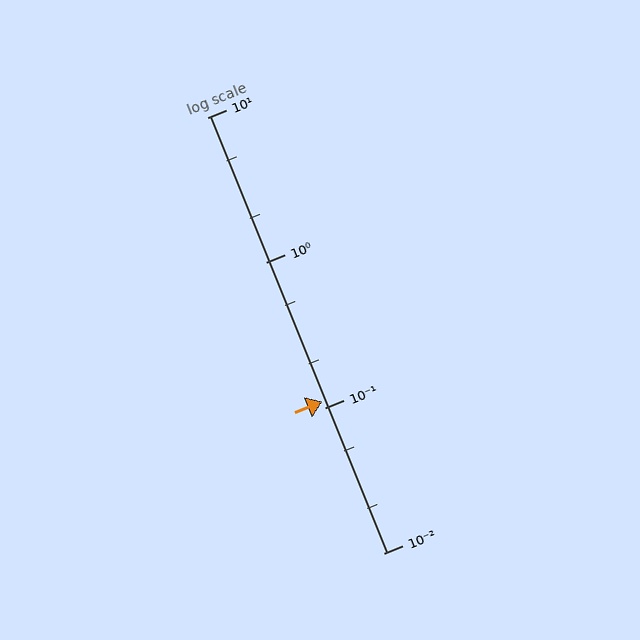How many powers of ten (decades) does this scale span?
The scale spans 3 decades, from 0.01 to 10.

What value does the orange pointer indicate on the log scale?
The pointer indicates approximately 0.11.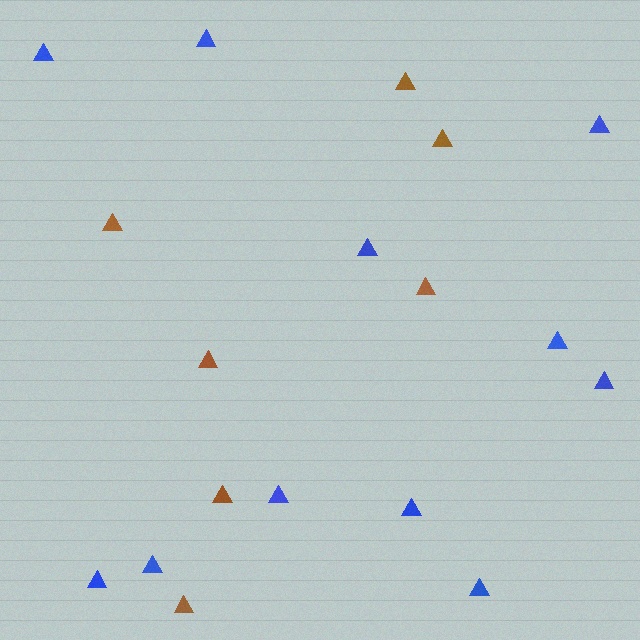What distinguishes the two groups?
There are 2 groups: one group of brown triangles (7) and one group of blue triangles (11).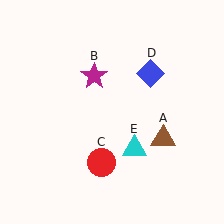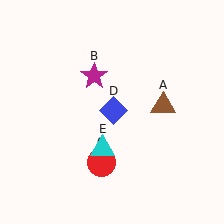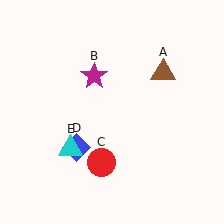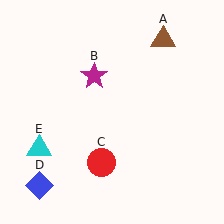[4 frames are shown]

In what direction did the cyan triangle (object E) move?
The cyan triangle (object E) moved left.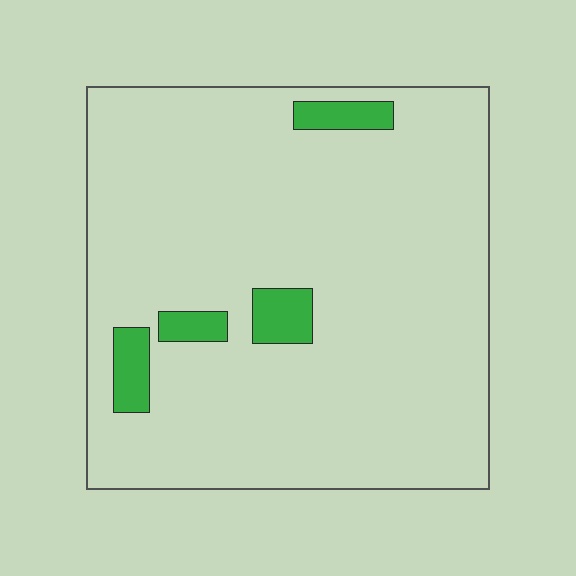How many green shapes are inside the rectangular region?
4.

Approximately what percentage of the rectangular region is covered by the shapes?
Approximately 5%.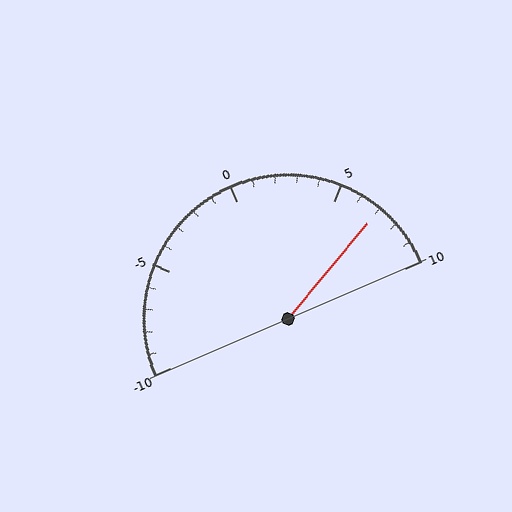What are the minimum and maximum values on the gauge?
The gauge ranges from -10 to 10.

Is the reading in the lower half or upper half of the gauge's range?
The reading is in the upper half of the range (-10 to 10).